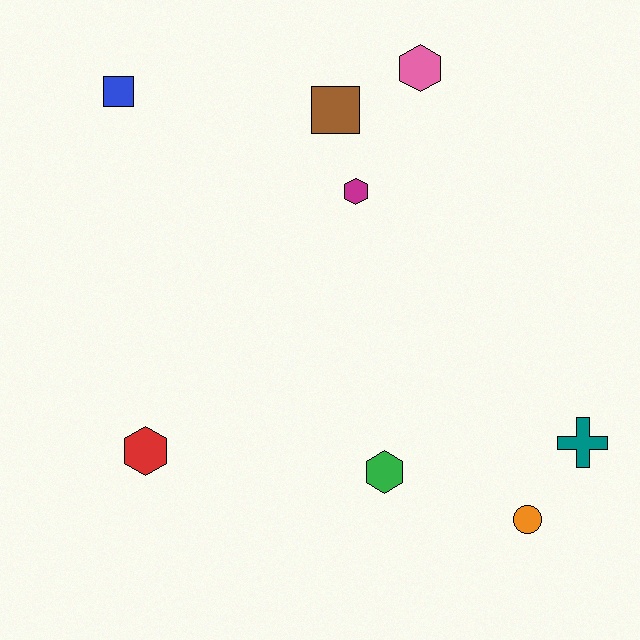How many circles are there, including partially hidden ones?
There is 1 circle.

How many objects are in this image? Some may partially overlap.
There are 8 objects.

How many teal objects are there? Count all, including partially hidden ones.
There is 1 teal object.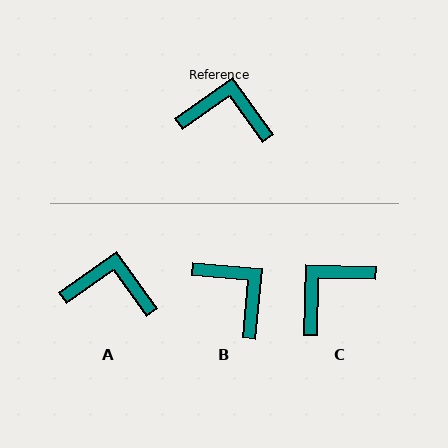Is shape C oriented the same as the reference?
No, it is off by about 53 degrees.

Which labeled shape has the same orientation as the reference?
A.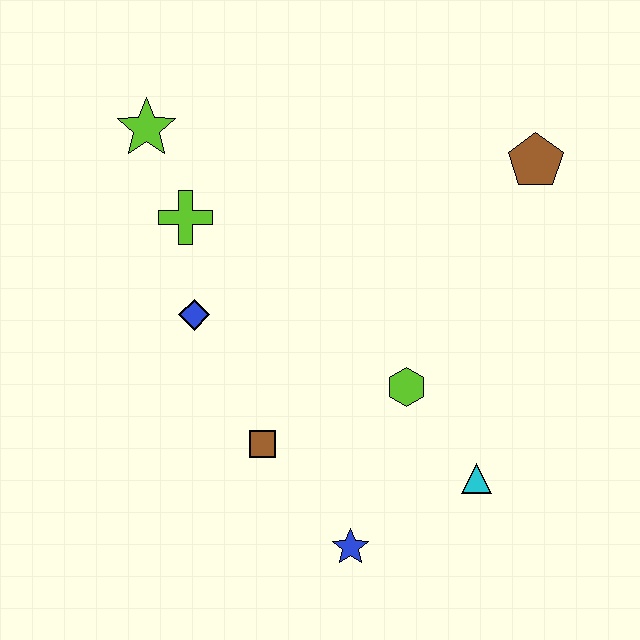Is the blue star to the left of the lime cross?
No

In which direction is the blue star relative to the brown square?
The blue star is below the brown square.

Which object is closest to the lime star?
The lime cross is closest to the lime star.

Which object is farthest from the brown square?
The brown pentagon is farthest from the brown square.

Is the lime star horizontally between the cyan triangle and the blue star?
No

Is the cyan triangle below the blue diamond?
Yes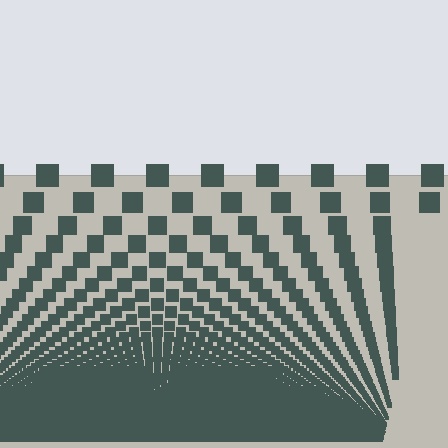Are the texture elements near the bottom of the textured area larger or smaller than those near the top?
Smaller. The gradient is inverted — elements near the bottom are smaller and denser.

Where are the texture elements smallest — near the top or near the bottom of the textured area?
Near the bottom.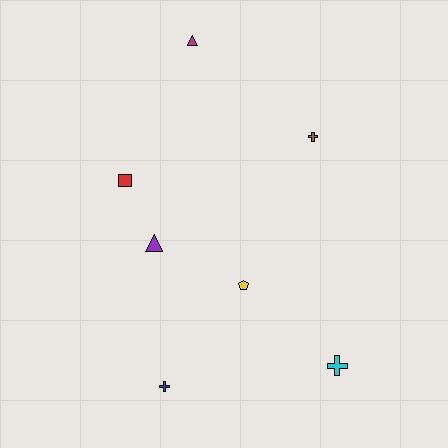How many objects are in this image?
There are 7 objects.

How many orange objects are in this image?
There are no orange objects.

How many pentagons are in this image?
There is 1 pentagon.